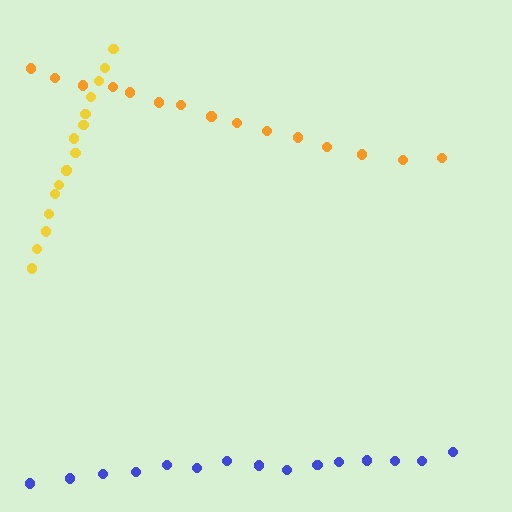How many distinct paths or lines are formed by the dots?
There are 3 distinct paths.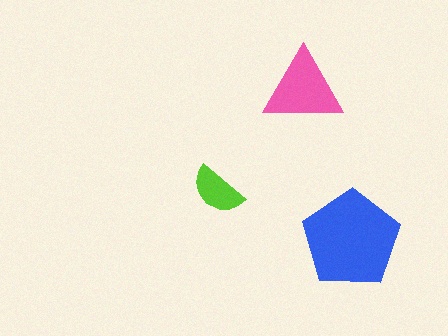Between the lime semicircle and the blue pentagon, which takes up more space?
The blue pentagon.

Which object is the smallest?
The lime semicircle.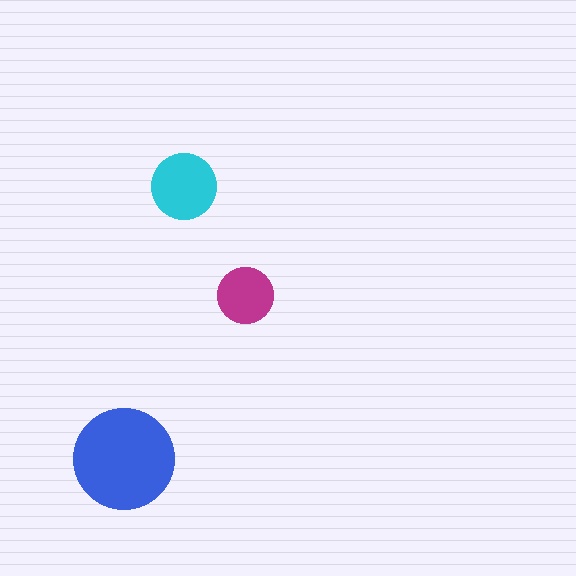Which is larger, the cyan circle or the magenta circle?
The cyan one.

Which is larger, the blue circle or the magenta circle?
The blue one.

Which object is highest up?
The cyan circle is topmost.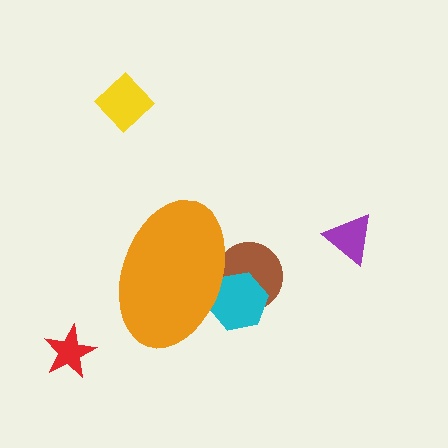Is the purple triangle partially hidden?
No, the purple triangle is fully visible.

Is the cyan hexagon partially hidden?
Yes, the cyan hexagon is partially hidden behind the orange ellipse.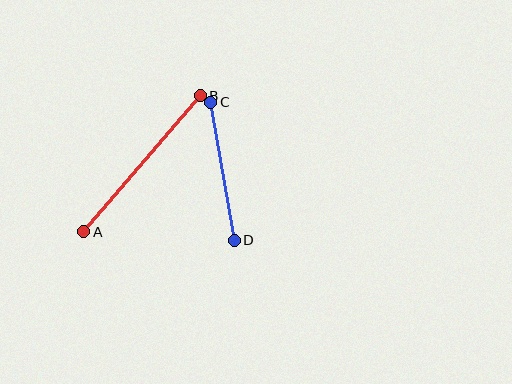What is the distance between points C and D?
The distance is approximately 140 pixels.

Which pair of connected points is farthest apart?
Points A and B are farthest apart.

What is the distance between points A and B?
The distance is approximately 179 pixels.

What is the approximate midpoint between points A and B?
The midpoint is at approximately (142, 164) pixels.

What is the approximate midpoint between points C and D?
The midpoint is at approximately (223, 171) pixels.